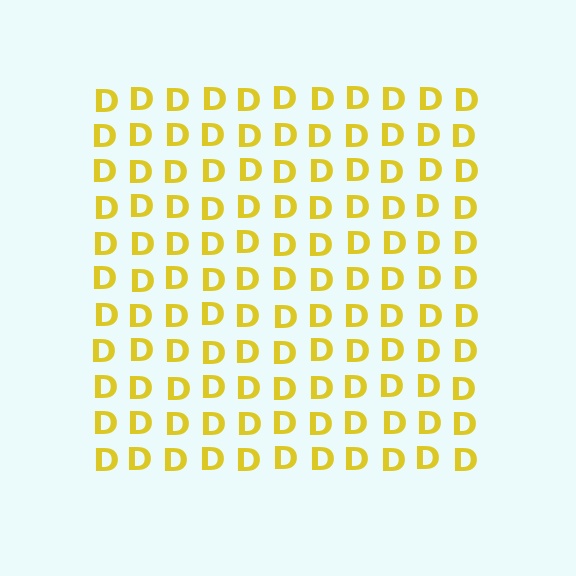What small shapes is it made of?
It is made of small letter D's.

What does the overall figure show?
The overall figure shows a square.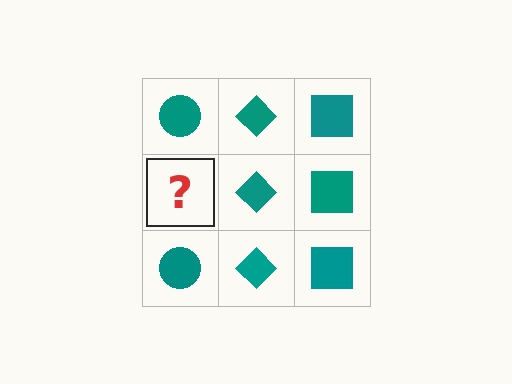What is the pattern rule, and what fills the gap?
The rule is that each column has a consistent shape. The gap should be filled with a teal circle.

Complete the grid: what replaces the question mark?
The question mark should be replaced with a teal circle.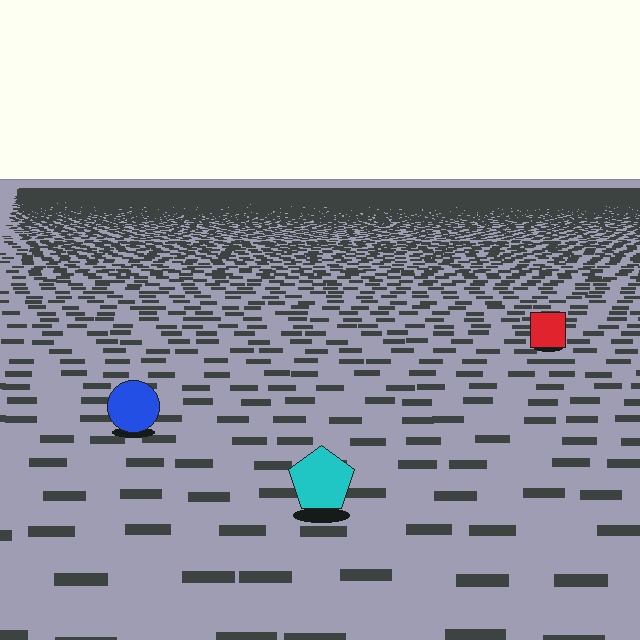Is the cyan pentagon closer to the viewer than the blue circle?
Yes. The cyan pentagon is closer — you can tell from the texture gradient: the ground texture is coarser near it.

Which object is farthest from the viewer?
The red square is farthest from the viewer. It appears smaller and the ground texture around it is denser.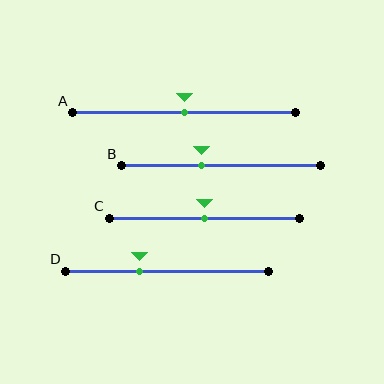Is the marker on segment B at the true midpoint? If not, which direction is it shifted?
No, the marker on segment B is shifted to the left by about 10% of the segment length.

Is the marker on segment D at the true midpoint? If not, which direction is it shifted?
No, the marker on segment D is shifted to the left by about 14% of the segment length.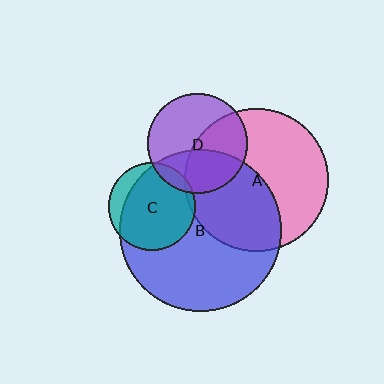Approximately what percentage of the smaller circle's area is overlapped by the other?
Approximately 85%.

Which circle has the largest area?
Circle B (blue).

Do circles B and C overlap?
Yes.